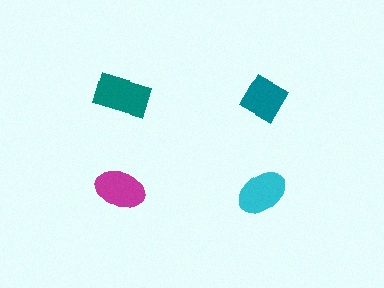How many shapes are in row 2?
2 shapes.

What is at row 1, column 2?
A teal diamond.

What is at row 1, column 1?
A teal rectangle.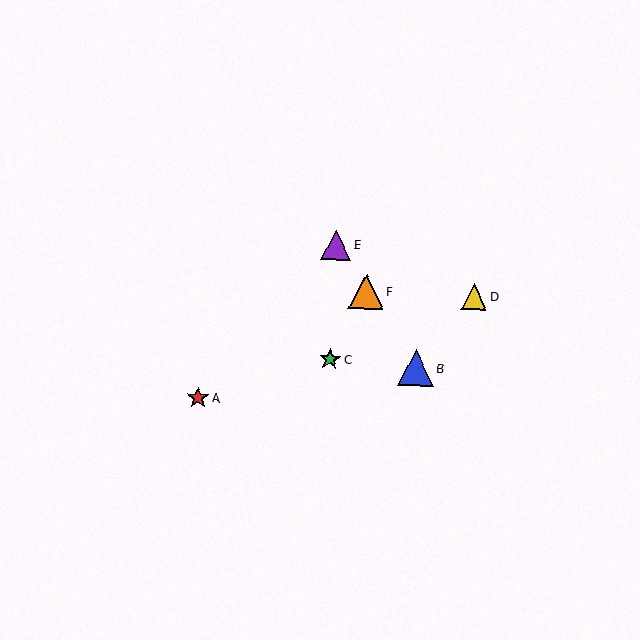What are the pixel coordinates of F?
Object F is at (366, 291).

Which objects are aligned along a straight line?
Objects B, E, F are aligned along a straight line.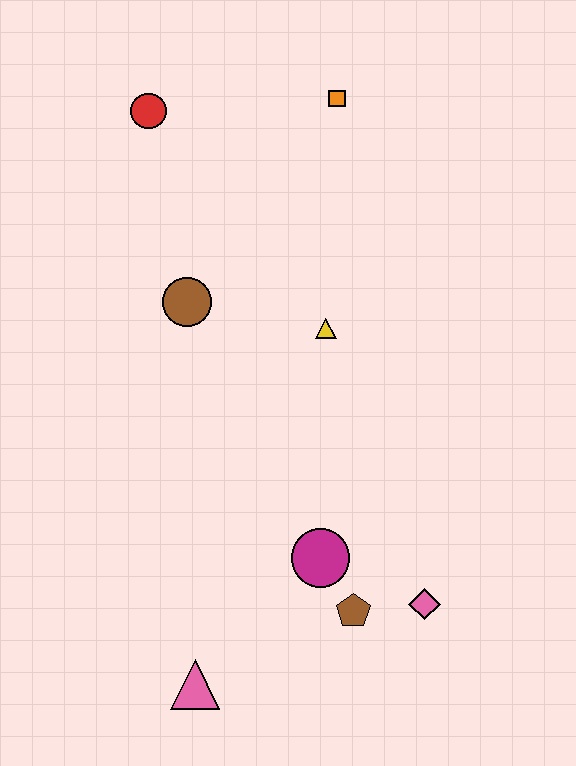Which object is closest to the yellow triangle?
The brown circle is closest to the yellow triangle.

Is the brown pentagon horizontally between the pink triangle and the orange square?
No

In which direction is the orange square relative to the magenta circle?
The orange square is above the magenta circle.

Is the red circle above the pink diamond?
Yes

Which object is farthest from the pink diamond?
The red circle is farthest from the pink diamond.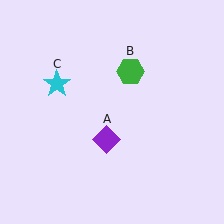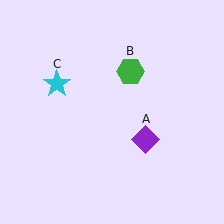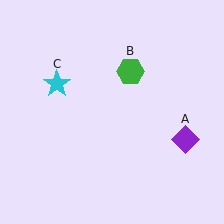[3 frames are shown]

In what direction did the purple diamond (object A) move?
The purple diamond (object A) moved right.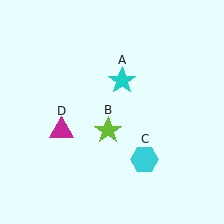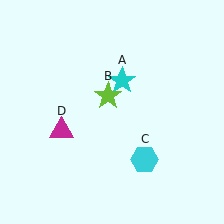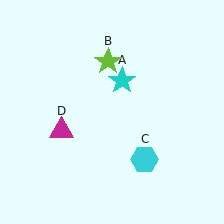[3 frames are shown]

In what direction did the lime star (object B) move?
The lime star (object B) moved up.